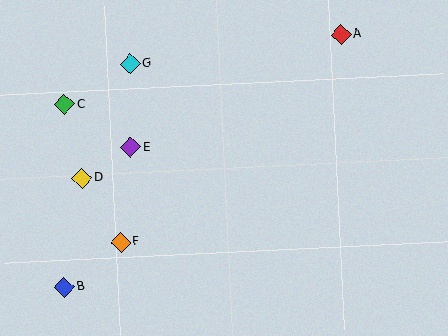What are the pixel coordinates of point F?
Point F is at (121, 242).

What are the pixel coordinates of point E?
Point E is at (130, 147).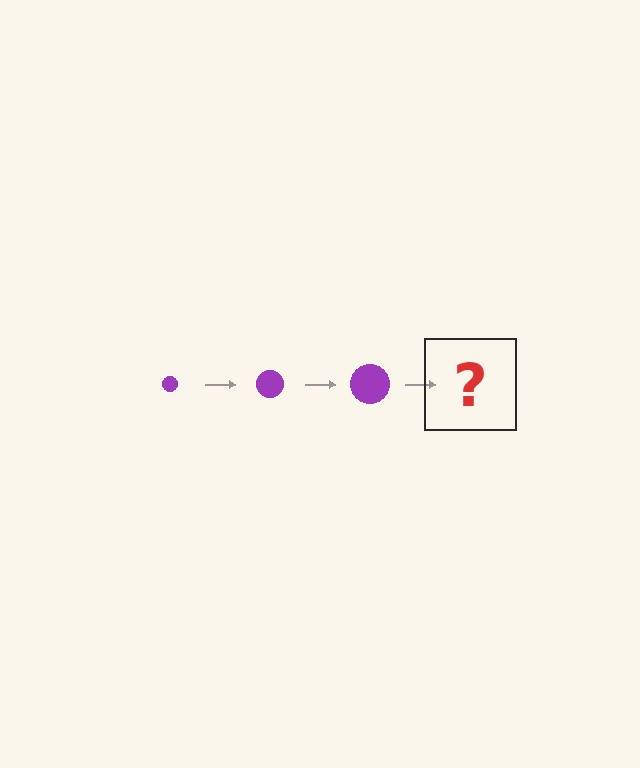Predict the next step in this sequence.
The next step is a purple circle, larger than the previous one.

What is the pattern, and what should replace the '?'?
The pattern is that the circle gets progressively larger each step. The '?' should be a purple circle, larger than the previous one.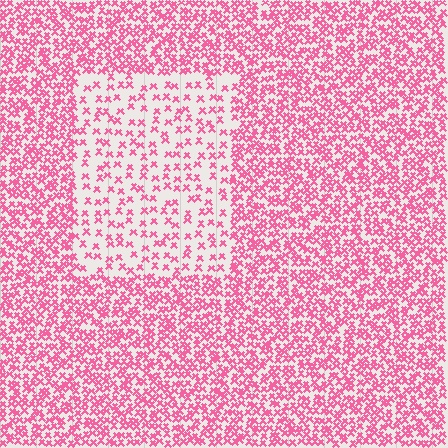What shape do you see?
I see a rectangle.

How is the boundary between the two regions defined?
The boundary is defined by a change in element density (approximately 2.4x ratio). All elements are the same color, size, and shape.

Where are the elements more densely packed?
The elements are more densely packed outside the rectangle boundary.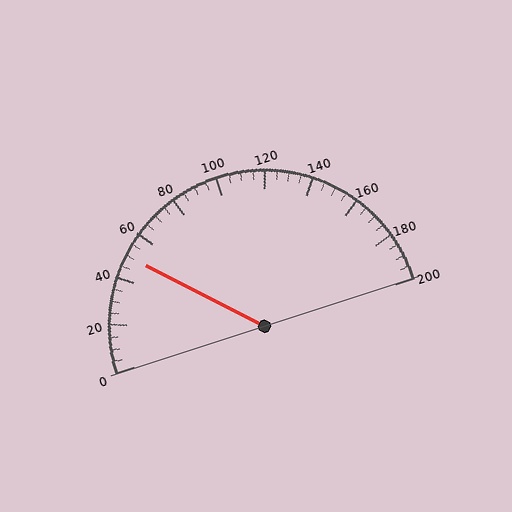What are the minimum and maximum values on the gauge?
The gauge ranges from 0 to 200.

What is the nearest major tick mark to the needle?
The nearest major tick mark is 40.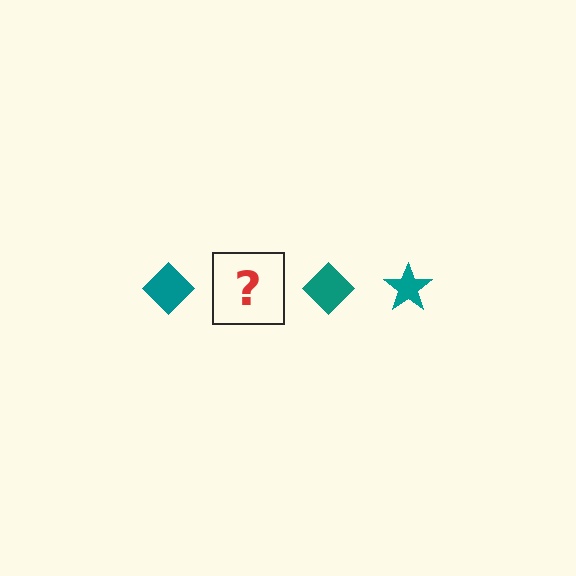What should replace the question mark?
The question mark should be replaced with a teal star.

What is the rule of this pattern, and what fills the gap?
The rule is that the pattern cycles through diamond, star shapes in teal. The gap should be filled with a teal star.